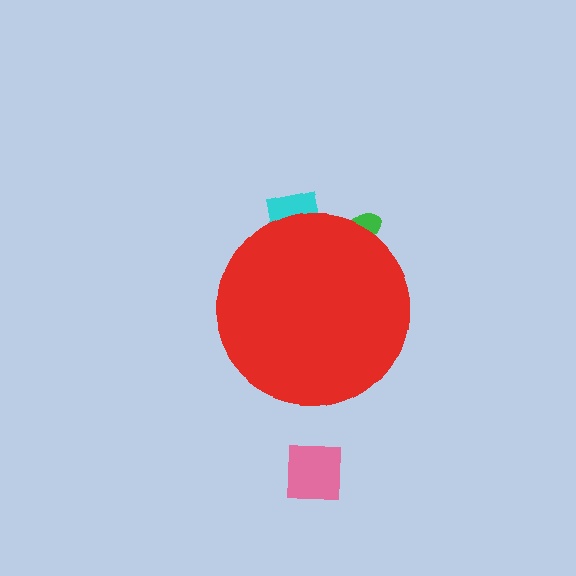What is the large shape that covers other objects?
A red circle.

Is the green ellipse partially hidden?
Yes, the green ellipse is partially hidden behind the red circle.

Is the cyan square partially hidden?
Yes, the cyan square is partially hidden behind the red circle.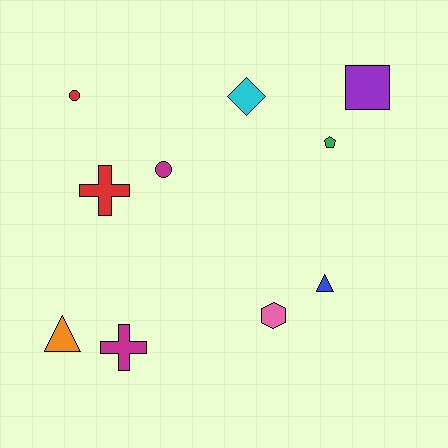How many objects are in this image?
There are 10 objects.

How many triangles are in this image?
There are 2 triangles.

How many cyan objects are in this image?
There is 1 cyan object.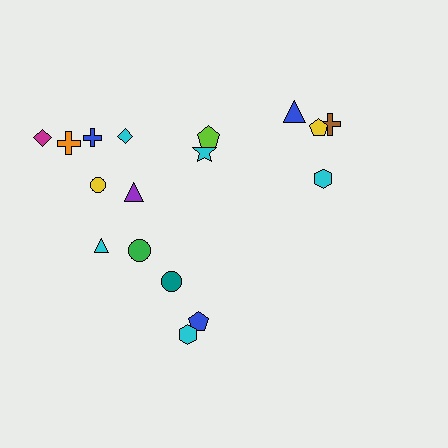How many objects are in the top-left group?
There are 8 objects.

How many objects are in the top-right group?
There are 5 objects.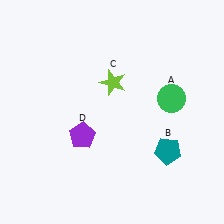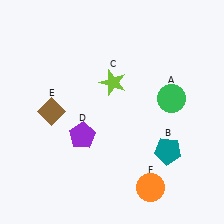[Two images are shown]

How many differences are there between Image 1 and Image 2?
There are 2 differences between the two images.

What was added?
A brown diamond (E), an orange circle (F) were added in Image 2.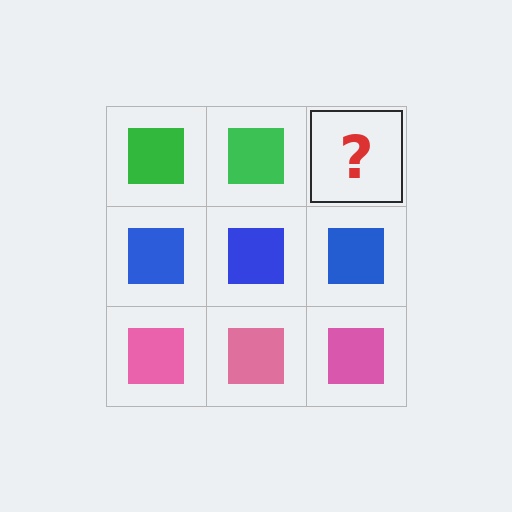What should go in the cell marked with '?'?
The missing cell should contain a green square.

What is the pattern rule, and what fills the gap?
The rule is that each row has a consistent color. The gap should be filled with a green square.